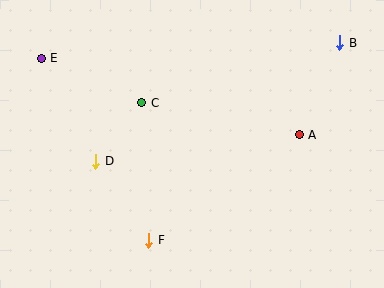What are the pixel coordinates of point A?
Point A is at (299, 135).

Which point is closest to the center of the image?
Point C at (142, 103) is closest to the center.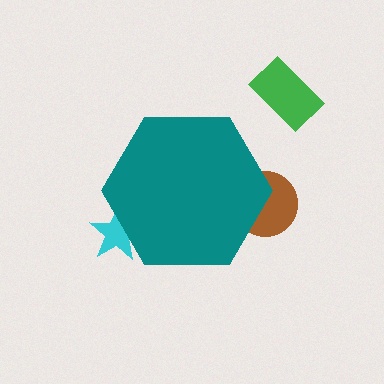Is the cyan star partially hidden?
Yes, the cyan star is partially hidden behind the teal hexagon.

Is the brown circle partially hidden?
Yes, the brown circle is partially hidden behind the teal hexagon.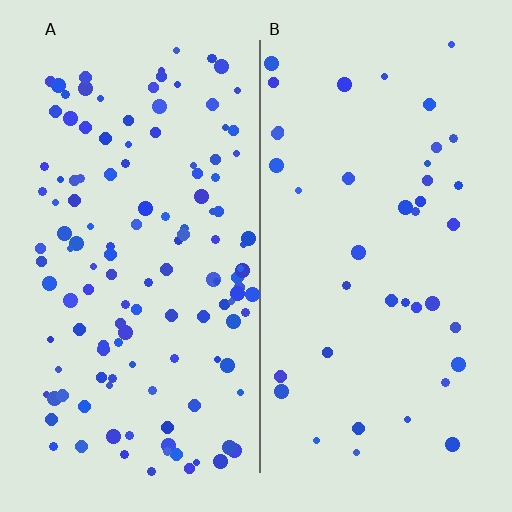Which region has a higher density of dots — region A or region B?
A (the left).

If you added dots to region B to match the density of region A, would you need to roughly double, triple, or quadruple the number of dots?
Approximately triple.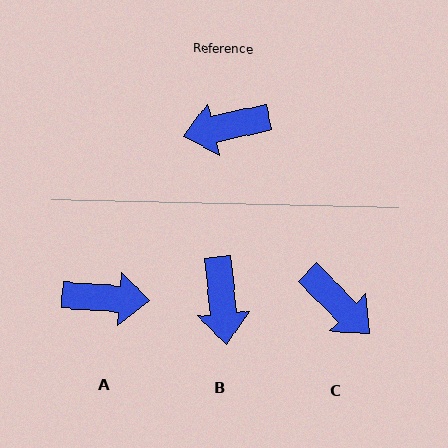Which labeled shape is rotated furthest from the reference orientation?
A, about 163 degrees away.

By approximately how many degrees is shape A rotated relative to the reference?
Approximately 163 degrees counter-clockwise.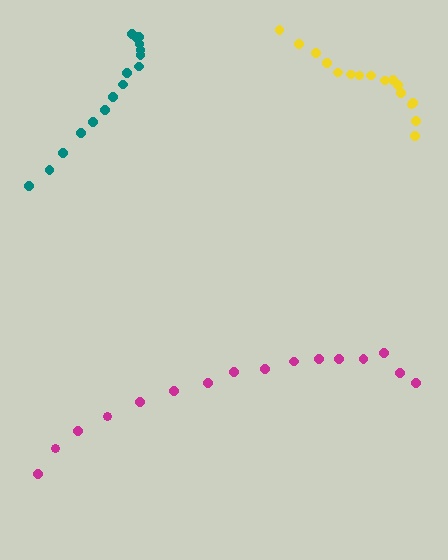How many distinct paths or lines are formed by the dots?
There are 3 distinct paths.